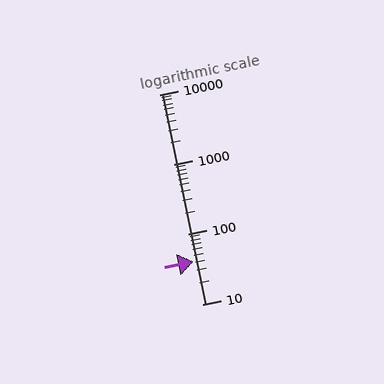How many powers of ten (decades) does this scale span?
The scale spans 3 decades, from 10 to 10000.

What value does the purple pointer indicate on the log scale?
The pointer indicates approximately 41.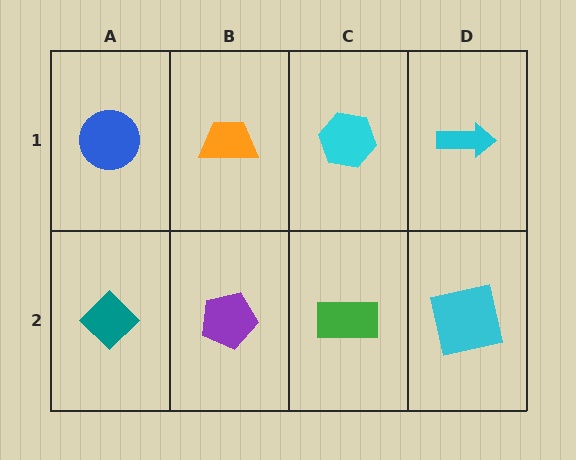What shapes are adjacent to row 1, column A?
A teal diamond (row 2, column A), an orange trapezoid (row 1, column B).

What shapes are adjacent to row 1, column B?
A purple pentagon (row 2, column B), a blue circle (row 1, column A), a cyan hexagon (row 1, column C).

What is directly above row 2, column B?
An orange trapezoid.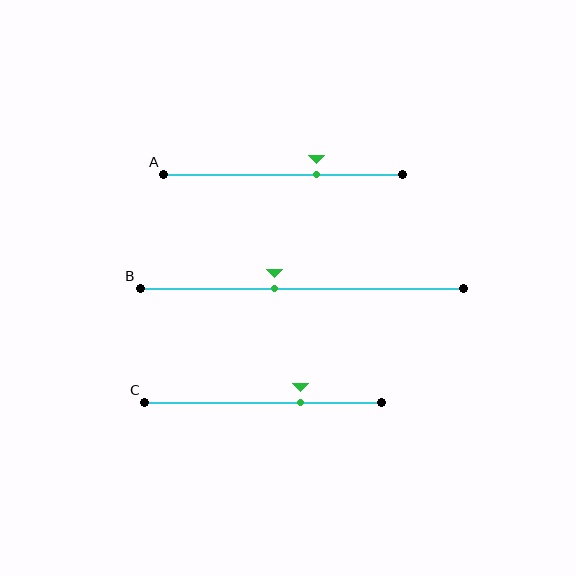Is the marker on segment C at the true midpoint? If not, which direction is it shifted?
No, the marker on segment C is shifted to the right by about 16% of the segment length.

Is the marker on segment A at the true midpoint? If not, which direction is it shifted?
No, the marker on segment A is shifted to the right by about 14% of the segment length.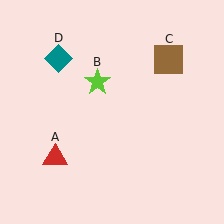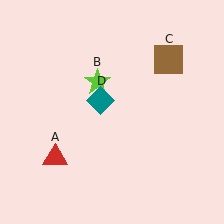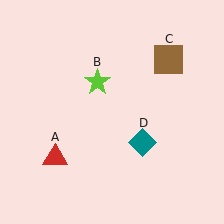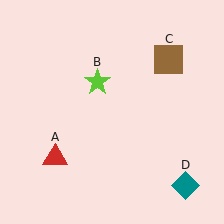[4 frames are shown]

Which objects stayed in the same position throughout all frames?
Red triangle (object A) and lime star (object B) and brown square (object C) remained stationary.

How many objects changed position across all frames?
1 object changed position: teal diamond (object D).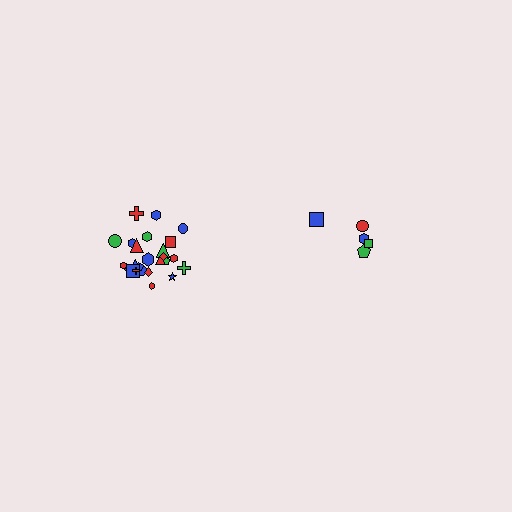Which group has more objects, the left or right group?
The left group.